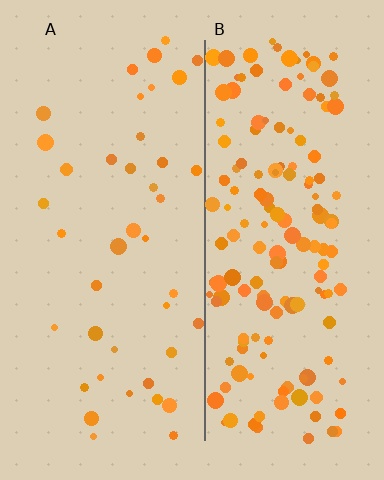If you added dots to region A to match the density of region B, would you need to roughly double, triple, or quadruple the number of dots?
Approximately quadruple.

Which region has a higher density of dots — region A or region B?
B (the right).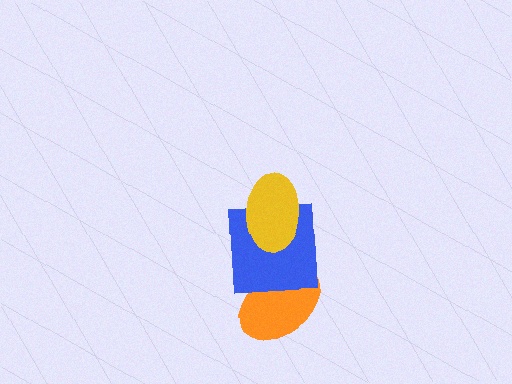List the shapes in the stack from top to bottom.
From top to bottom: the yellow ellipse, the blue square, the orange ellipse.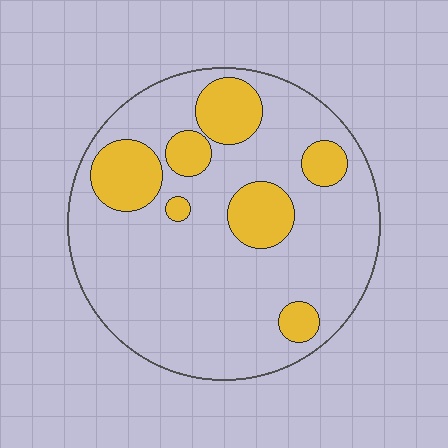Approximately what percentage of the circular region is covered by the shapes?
Approximately 20%.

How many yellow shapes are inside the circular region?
7.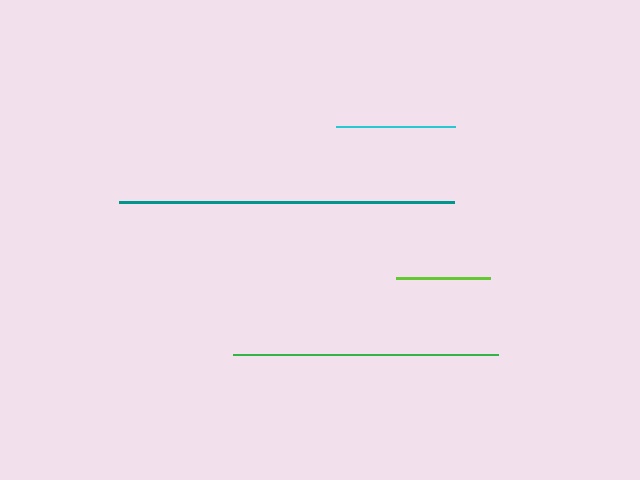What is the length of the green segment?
The green segment is approximately 265 pixels long.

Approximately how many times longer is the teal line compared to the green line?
The teal line is approximately 1.3 times the length of the green line.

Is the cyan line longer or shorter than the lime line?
The cyan line is longer than the lime line.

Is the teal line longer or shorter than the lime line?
The teal line is longer than the lime line.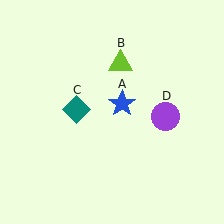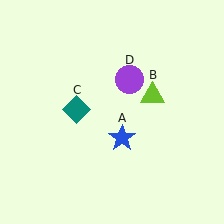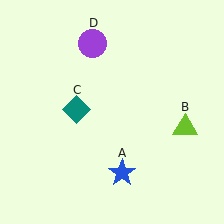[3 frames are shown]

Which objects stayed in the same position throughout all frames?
Teal diamond (object C) remained stationary.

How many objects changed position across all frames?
3 objects changed position: blue star (object A), lime triangle (object B), purple circle (object D).